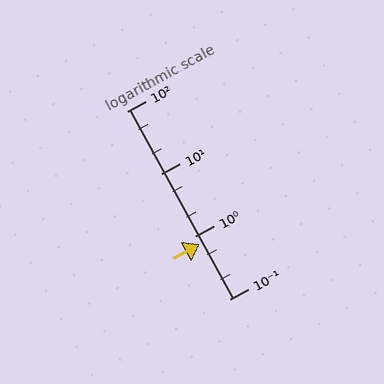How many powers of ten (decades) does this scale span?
The scale spans 3 decades, from 0.1 to 100.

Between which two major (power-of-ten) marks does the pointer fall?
The pointer is between 0.1 and 1.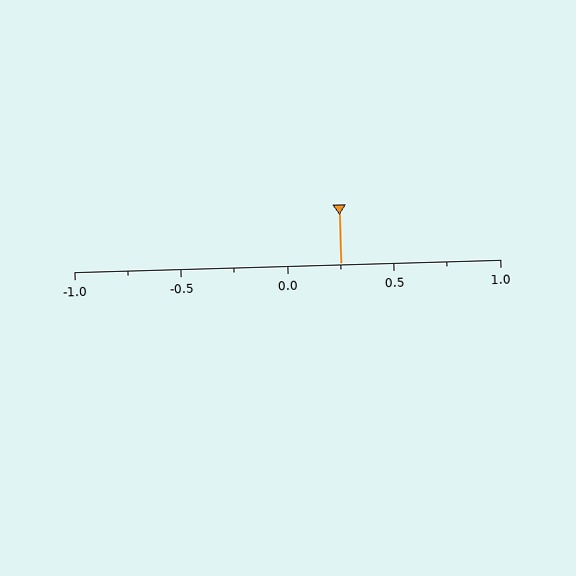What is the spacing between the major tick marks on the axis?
The major ticks are spaced 0.5 apart.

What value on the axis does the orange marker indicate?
The marker indicates approximately 0.25.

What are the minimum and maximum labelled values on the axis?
The axis runs from -1.0 to 1.0.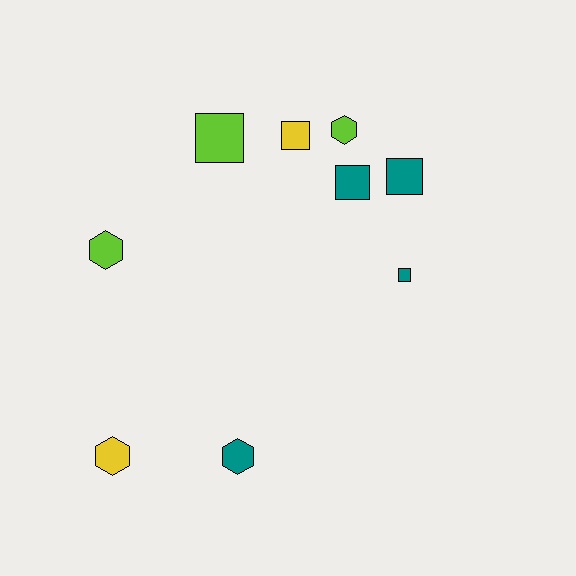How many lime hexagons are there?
There are 2 lime hexagons.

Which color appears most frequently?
Teal, with 4 objects.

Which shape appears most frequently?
Square, with 5 objects.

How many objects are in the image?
There are 9 objects.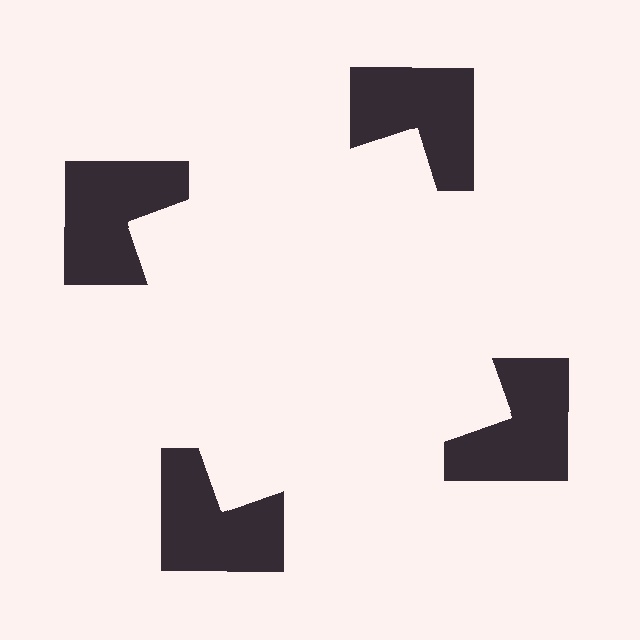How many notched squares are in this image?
There are 4 — one at each vertex of the illusory square.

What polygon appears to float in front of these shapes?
An illusory square — its edges are inferred from the aligned wedge cuts in the notched squares, not physically drawn.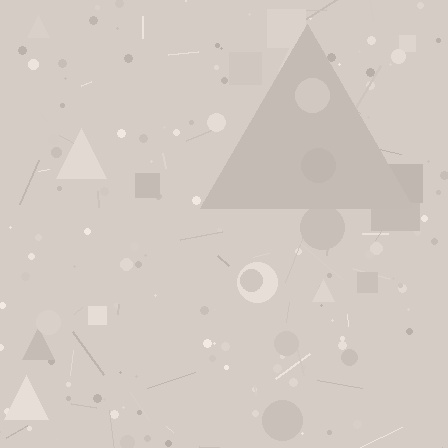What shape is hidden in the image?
A triangle is hidden in the image.